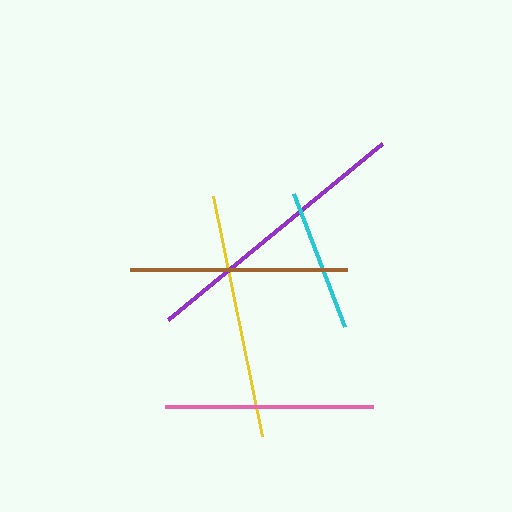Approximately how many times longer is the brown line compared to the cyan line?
The brown line is approximately 1.5 times the length of the cyan line.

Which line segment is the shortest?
The cyan line is the shortest at approximately 142 pixels.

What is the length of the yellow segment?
The yellow segment is approximately 244 pixels long.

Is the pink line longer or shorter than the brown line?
The brown line is longer than the pink line.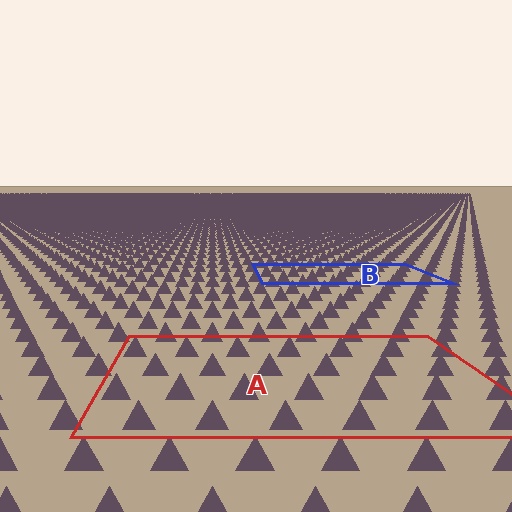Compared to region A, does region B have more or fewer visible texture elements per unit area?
Region B has more texture elements per unit area — they are packed more densely because it is farther away.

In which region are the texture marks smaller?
The texture marks are smaller in region B, because it is farther away.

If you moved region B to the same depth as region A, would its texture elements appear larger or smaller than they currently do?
They would appear larger. At a closer depth, the same texture elements are projected at a bigger on-screen size.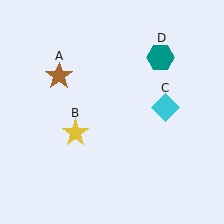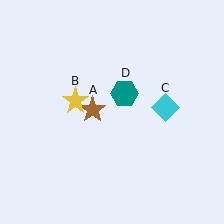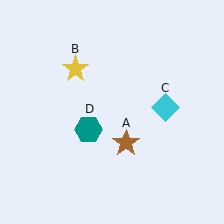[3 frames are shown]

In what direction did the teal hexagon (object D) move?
The teal hexagon (object D) moved down and to the left.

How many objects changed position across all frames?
3 objects changed position: brown star (object A), yellow star (object B), teal hexagon (object D).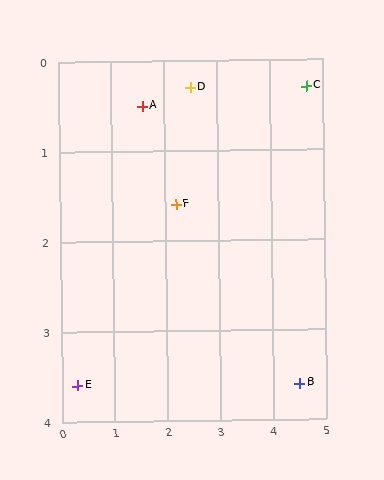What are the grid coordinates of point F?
Point F is at approximately (2.2, 1.6).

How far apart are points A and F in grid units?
Points A and F are about 1.3 grid units apart.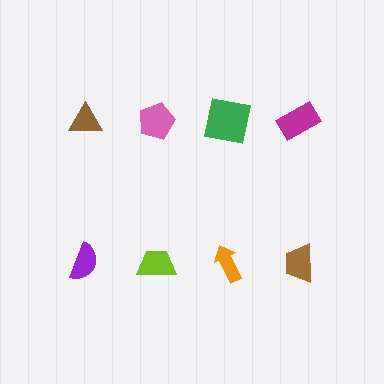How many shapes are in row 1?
4 shapes.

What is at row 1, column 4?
A magenta rectangle.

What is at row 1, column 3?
A green square.